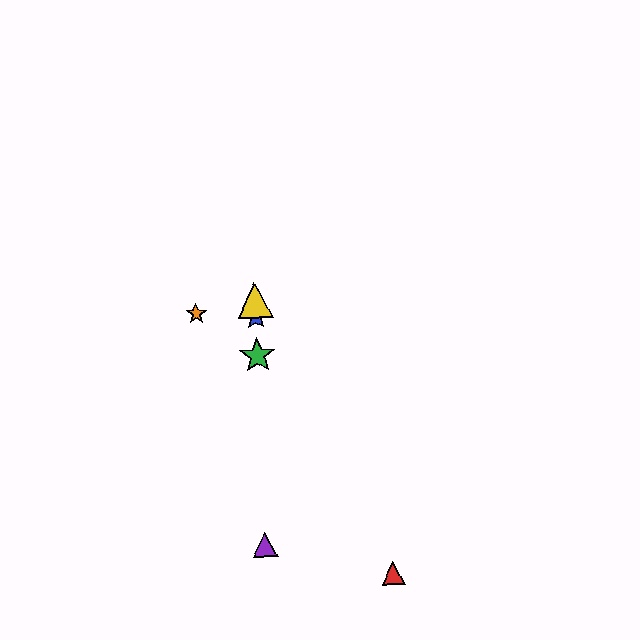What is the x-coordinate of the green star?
The green star is at x≈257.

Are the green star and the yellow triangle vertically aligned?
Yes, both are at x≈257.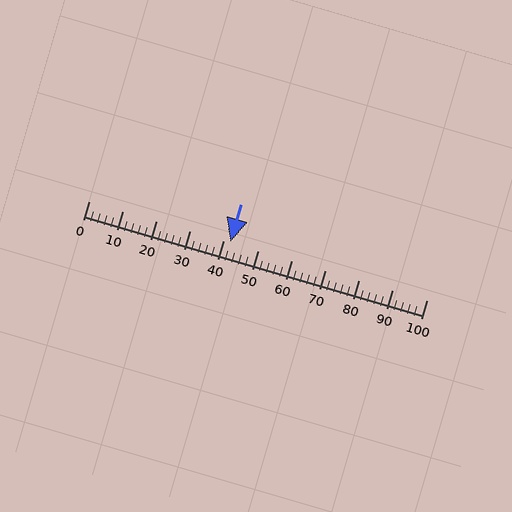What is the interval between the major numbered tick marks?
The major tick marks are spaced 10 units apart.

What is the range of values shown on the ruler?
The ruler shows values from 0 to 100.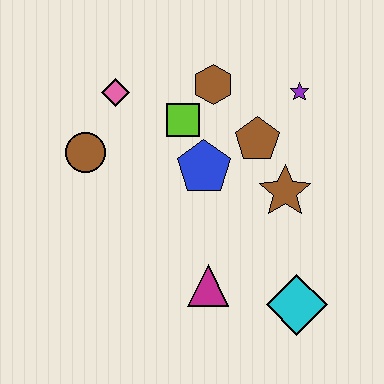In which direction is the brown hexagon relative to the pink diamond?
The brown hexagon is to the right of the pink diamond.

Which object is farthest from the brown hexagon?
The cyan diamond is farthest from the brown hexagon.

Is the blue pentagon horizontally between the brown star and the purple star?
No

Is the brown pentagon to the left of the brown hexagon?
No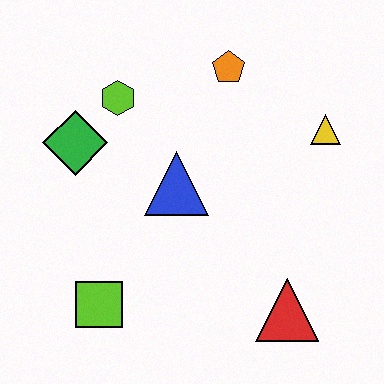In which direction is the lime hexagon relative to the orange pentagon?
The lime hexagon is to the left of the orange pentagon.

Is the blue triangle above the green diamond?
No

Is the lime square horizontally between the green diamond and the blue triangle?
Yes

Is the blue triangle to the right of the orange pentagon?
No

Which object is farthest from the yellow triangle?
The lime square is farthest from the yellow triangle.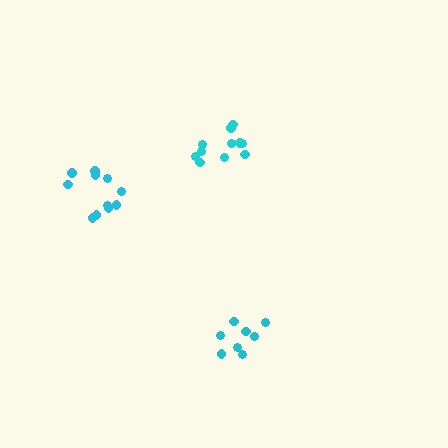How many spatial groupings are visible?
There are 3 spatial groupings.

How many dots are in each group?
Group 1: 11 dots, Group 2: 11 dots, Group 3: 8 dots (30 total).